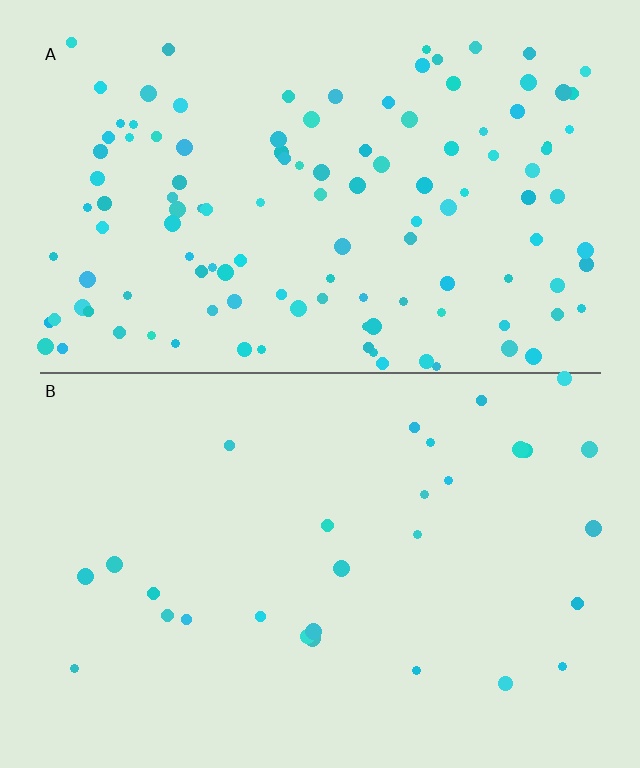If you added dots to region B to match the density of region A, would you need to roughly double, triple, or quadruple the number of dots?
Approximately quadruple.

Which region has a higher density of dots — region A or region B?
A (the top).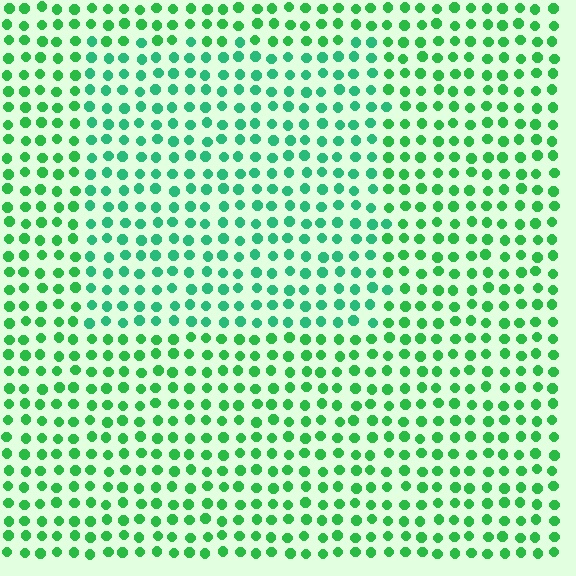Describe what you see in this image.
The image is filled with small green elements in a uniform arrangement. A rectangle-shaped region is visible where the elements are tinted to a slightly different hue, forming a subtle color boundary.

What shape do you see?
I see a rectangle.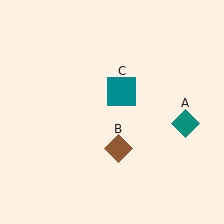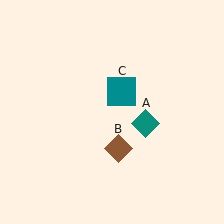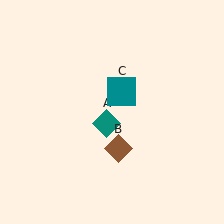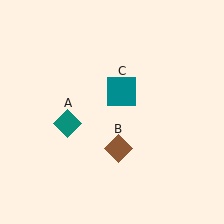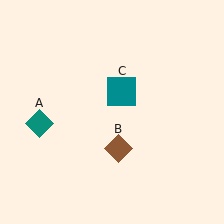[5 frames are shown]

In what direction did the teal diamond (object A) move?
The teal diamond (object A) moved left.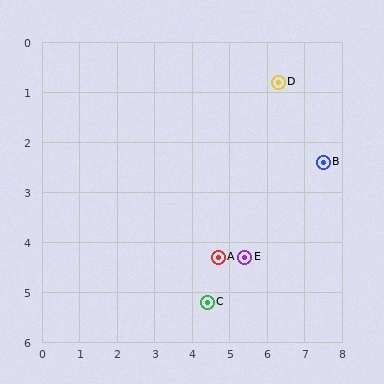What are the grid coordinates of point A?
Point A is at approximately (4.7, 4.3).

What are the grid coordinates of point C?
Point C is at approximately (4.4, 5.2).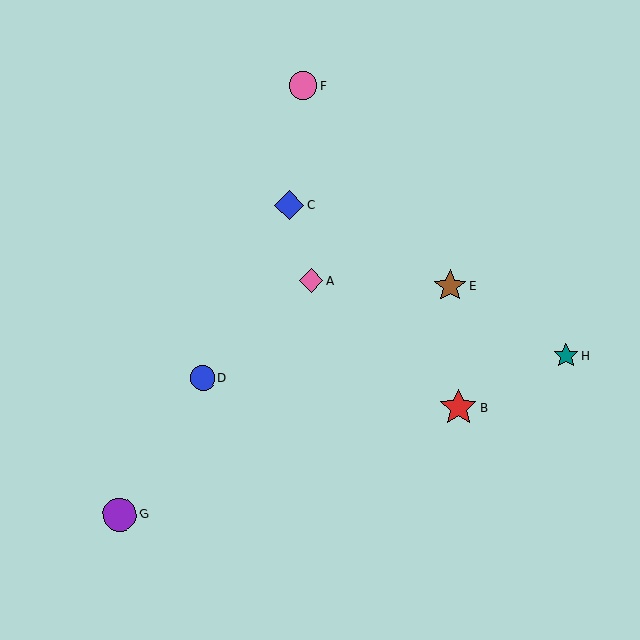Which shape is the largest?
The red star (labeled B) is the largest.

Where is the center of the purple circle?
The center of the purple circle is at (120, 515).